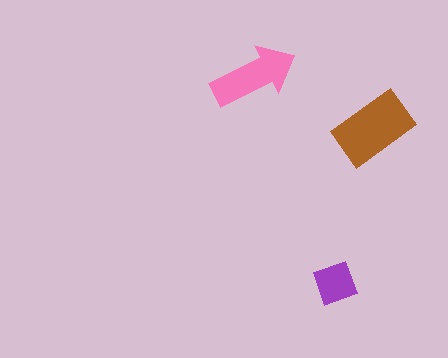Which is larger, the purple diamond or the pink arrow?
The pink arrow.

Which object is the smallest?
The purple diamond.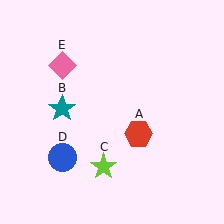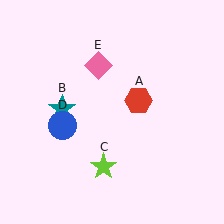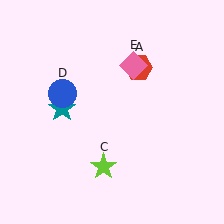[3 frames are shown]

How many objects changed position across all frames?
3 objects changed position: red hexagon (object A), blue circle (object D), pink diamond (object E).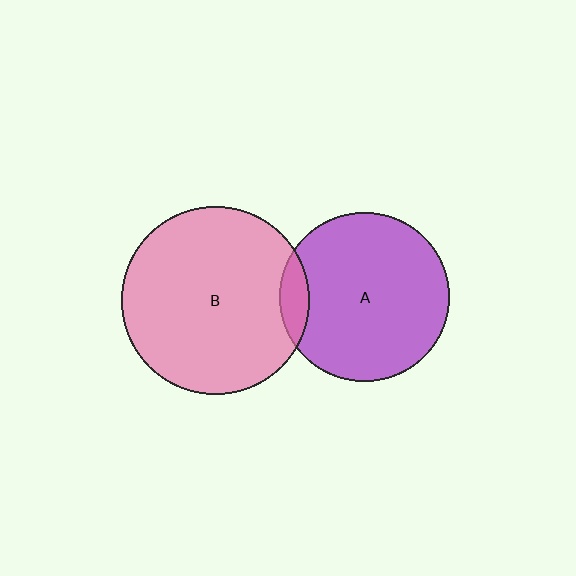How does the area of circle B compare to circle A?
Approximately 1.2 times.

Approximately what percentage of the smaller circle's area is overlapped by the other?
Approximately 10%.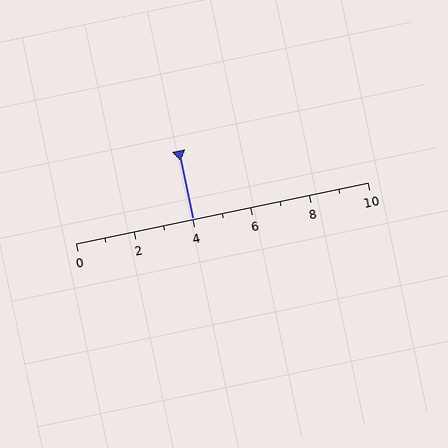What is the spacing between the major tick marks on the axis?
The major ticks are spaced 2 apart.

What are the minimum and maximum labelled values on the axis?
The axis runs from 0 to 10.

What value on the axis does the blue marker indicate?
The marker indicates approximately 4.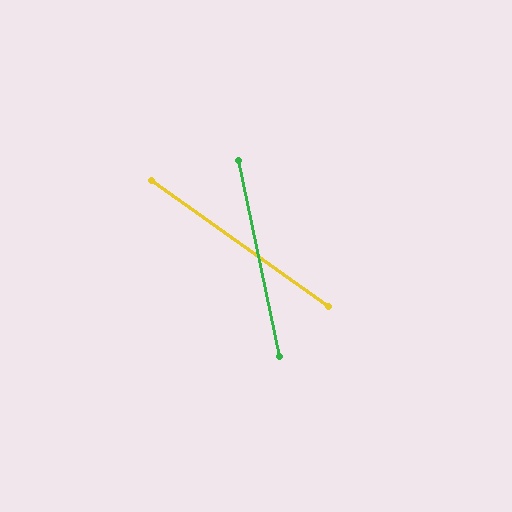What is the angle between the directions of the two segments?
Approximately 43 degrees.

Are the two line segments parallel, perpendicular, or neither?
Neither parallel nor perpendicular — they differ by about 43°.